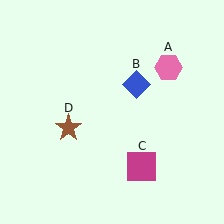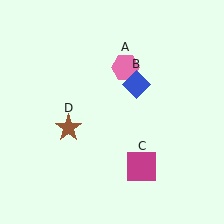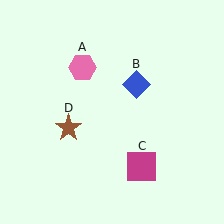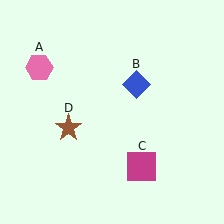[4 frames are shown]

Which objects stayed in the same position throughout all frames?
Blue diamond (object B) and magenta square (object C) and brown star (object D) remained stationary.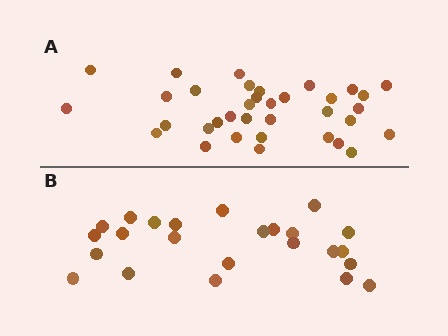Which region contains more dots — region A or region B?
Region A (the top region) has more dots.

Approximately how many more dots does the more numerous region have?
Region A has roughly 12 or so more dots than region B.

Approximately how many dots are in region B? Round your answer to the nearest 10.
About 20 dots. (The exact count is 24, which rounds to 20.)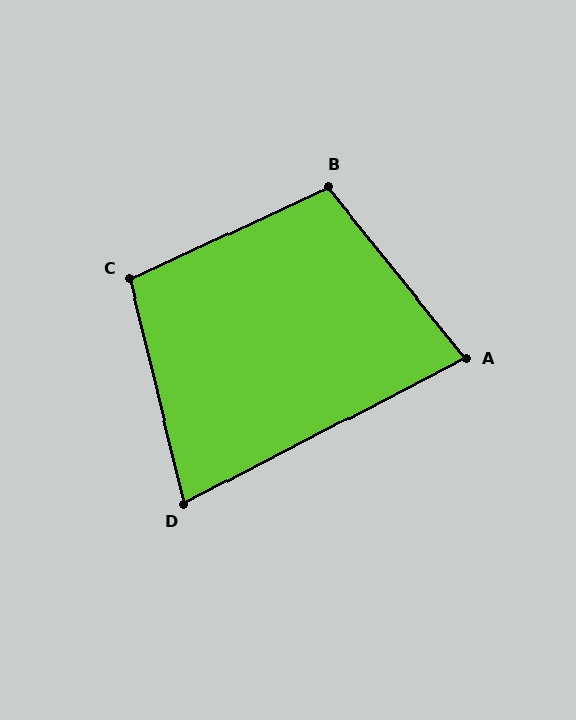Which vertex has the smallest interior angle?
D, at approximately 76 degrees.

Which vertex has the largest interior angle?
B, at approximately 104 degrees.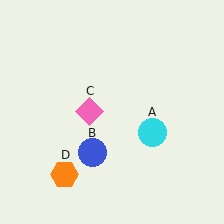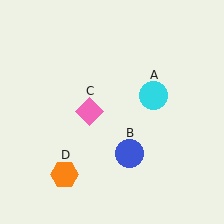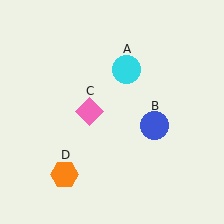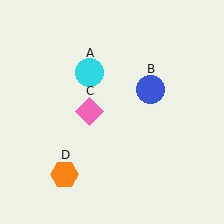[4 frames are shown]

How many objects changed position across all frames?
2 objects changed position: cyan circle (object A), blue circle (object B).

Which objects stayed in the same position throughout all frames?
Pink diamond (object C) and orange hexagon (object D) remained stationary.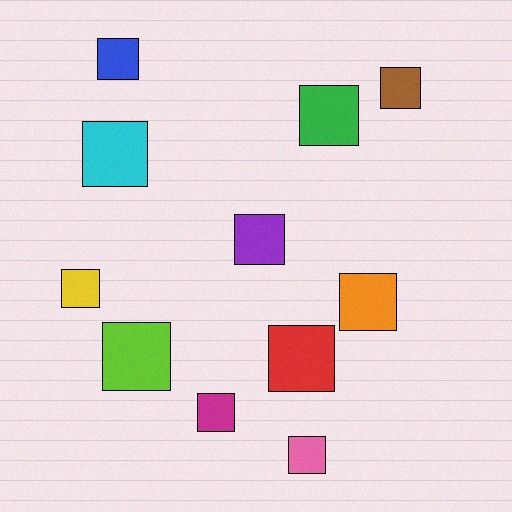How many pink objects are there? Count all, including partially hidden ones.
There is 1 pink object.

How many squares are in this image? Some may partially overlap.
There are 11 squares.